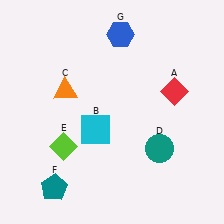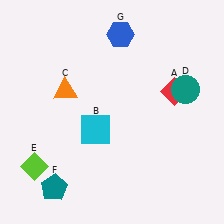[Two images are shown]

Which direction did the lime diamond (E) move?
The lime diamond (E) moved left.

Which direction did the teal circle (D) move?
The teal circle (D) moved up.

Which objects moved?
The objects that moved are: the teal circle (D), the lime diamond (E).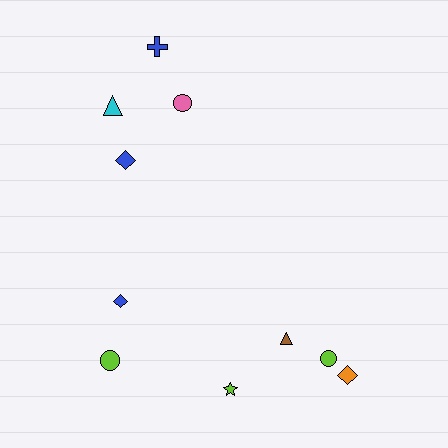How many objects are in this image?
There are 10 objects.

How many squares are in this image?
There are no squares.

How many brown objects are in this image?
There is 1 brown object.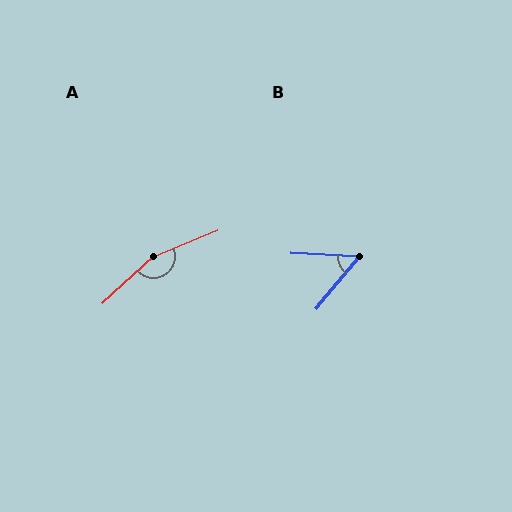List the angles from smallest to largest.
B (53°), A (160°).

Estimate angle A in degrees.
Approximately 160 degrees.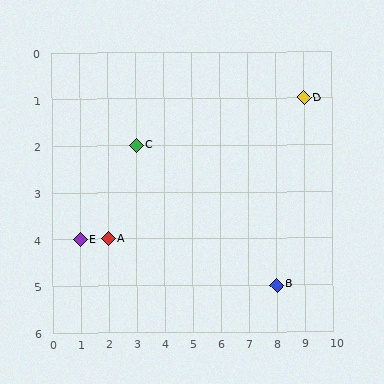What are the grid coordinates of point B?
Point B is at grid coordinates (8, 5).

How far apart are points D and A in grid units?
Points D and A are 7 columns and 3 rows apart (about 7.6 grid units diagonally).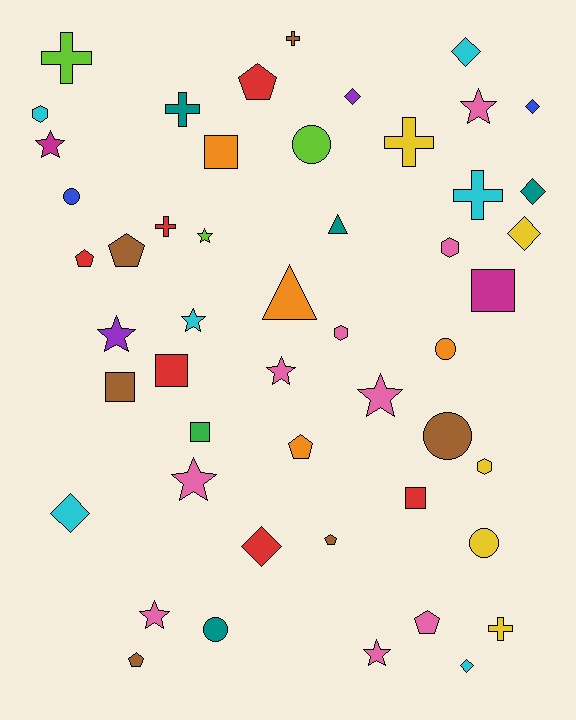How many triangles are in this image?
There are 2 triangles.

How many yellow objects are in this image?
There are 5 yellow objects.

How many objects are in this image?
There are 50 objects.